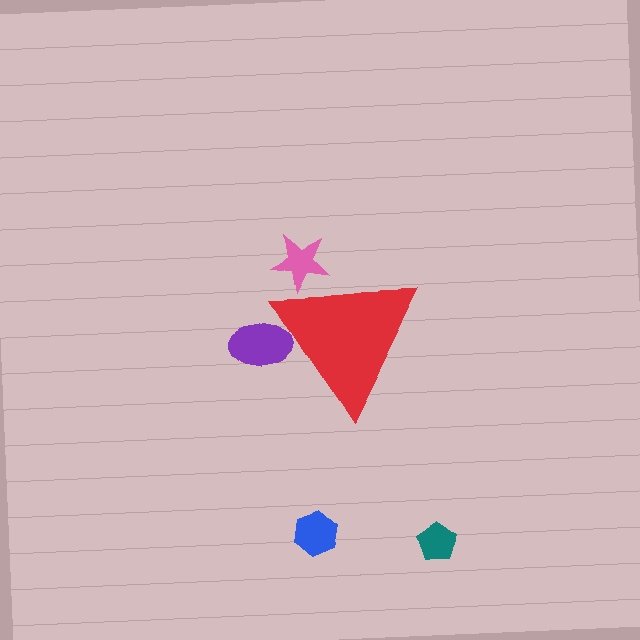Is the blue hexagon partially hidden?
No, the blue hexagon is fully visible.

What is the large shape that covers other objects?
A red triangle.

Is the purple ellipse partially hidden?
Yes, the purple ellipse is partially hidden behind the red triangle.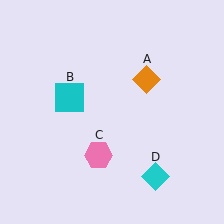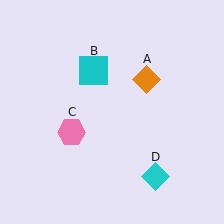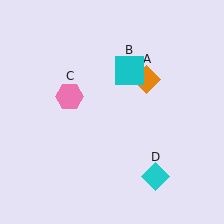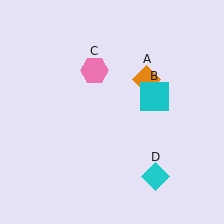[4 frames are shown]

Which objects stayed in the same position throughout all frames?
Orange diamond (object A) and cyan diamond (object D) remained stationary.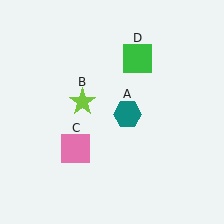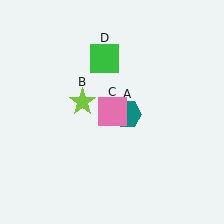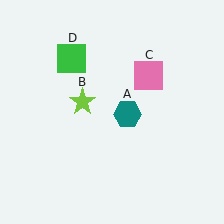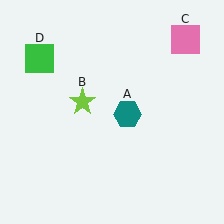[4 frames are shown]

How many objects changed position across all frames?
2 objects changed position: pink square (object C), green square (object D).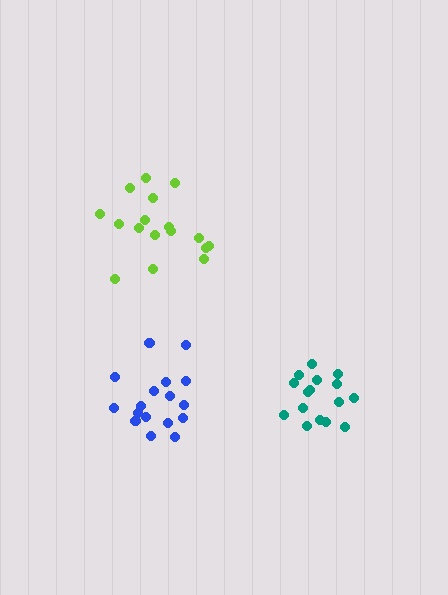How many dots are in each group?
Group 1: 17 dots, Group 2: 16 dots, Group 3: 17 dots (50 total).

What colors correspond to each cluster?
The clusters are colored: lime, teal, blue.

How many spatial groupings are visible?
There are 3 spatial groupings.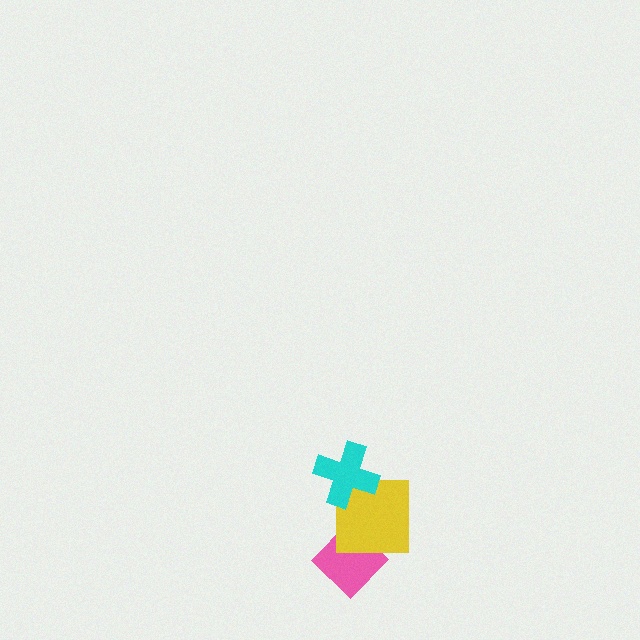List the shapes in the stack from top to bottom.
From top to bottom: the cyan cross, the yellow square, the pink diamond.